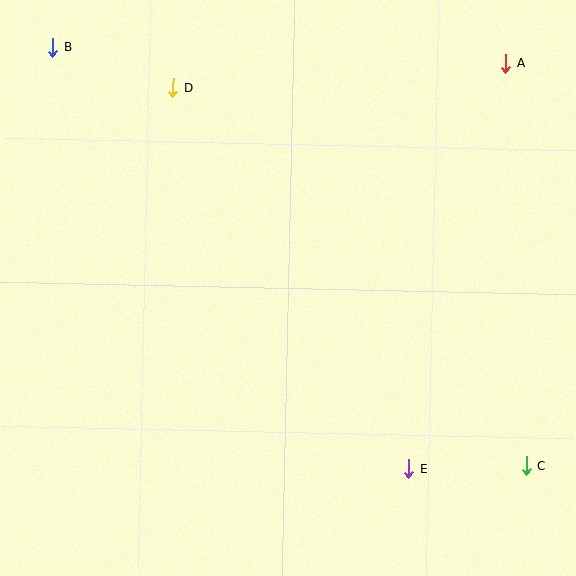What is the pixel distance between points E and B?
The distance between E and B is 552 pixels.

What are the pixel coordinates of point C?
Point C is at (526, 466).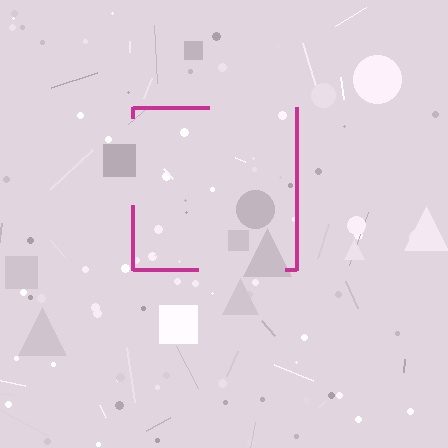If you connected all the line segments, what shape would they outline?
They would outline a square.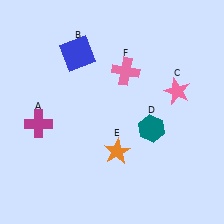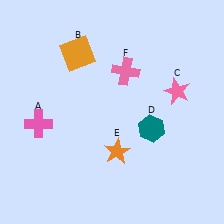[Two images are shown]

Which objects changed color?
A changed from magenta to pink. B changed from blue to orange.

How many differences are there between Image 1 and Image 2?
There are 2 differences between the two images.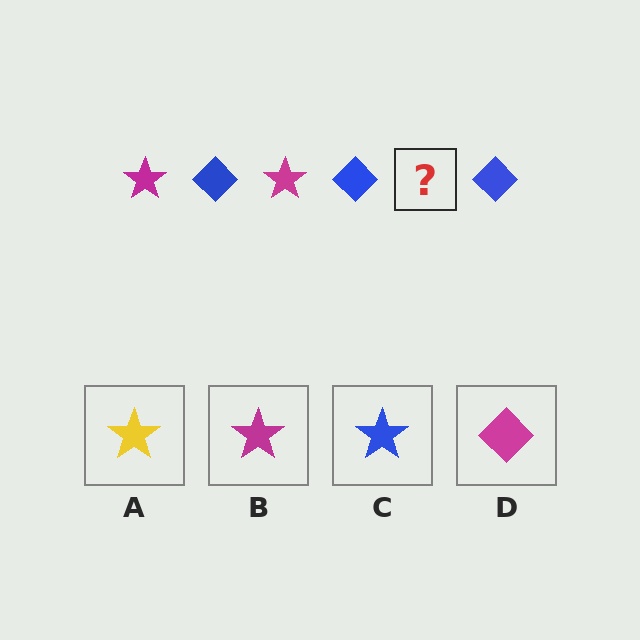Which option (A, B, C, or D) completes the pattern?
B.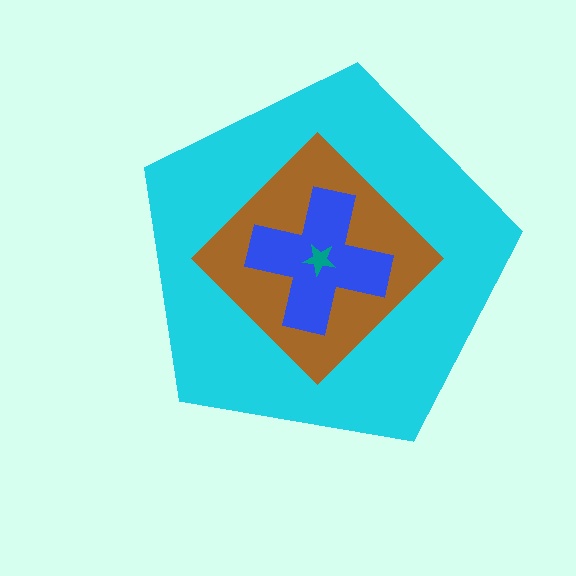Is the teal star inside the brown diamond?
Yes.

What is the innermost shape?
The teal star.